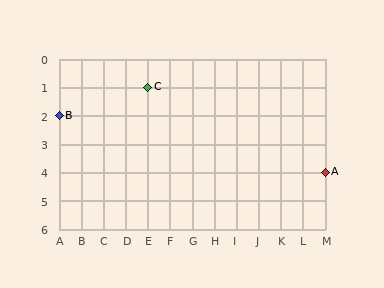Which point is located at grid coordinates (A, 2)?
Point B is at (A, 2).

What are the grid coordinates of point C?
Point C is at grid coordinates (E, 1).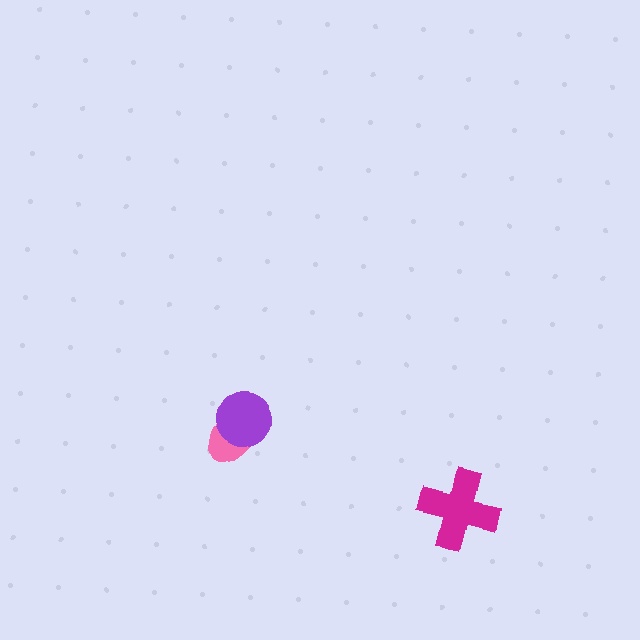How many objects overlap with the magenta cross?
0 objects overlap with the magenta cross.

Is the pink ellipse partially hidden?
Yes, it is partially covered by another shape.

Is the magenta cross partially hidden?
No, no other shape covers it.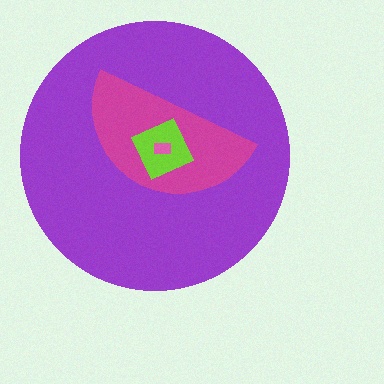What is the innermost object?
The pink rectangle.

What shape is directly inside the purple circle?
The magenta semicircle.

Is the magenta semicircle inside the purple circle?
Yes.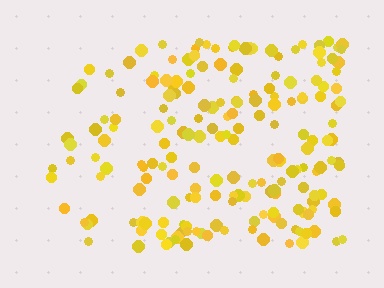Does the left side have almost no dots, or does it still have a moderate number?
Still a moderate number, just noticeably fewer than the right.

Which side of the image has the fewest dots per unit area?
The left.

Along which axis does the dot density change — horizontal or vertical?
Horizontal.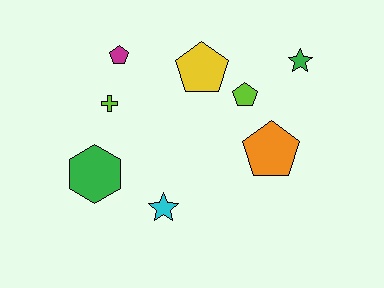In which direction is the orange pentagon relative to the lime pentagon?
The orange pentagon is below the lime pentagon.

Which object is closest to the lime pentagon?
The yellow pentagon is closest to the lime pentagon.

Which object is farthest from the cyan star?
The green star is farthest from the cyan star.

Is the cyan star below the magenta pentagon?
Yes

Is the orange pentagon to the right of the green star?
No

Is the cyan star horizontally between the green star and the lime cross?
Yes